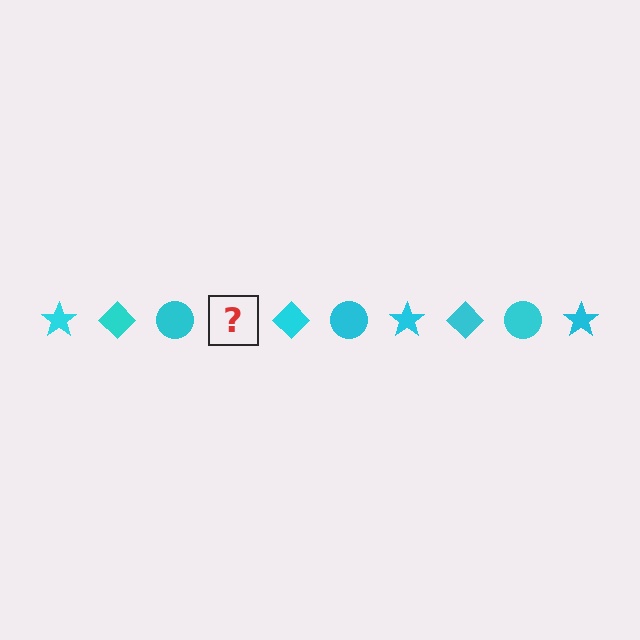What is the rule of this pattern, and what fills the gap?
The rule is that the pattern cycles through star, diamond, circle shapes in cyan. The gap should be filled with a cyan star.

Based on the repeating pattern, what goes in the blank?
The blank should be a cyan star.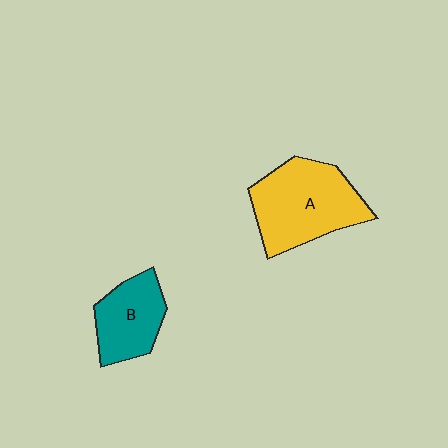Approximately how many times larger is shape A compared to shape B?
Approximately 1.6 times.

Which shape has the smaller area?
Shape B (teal).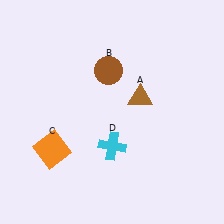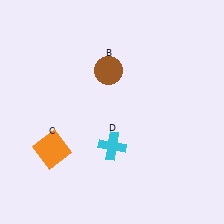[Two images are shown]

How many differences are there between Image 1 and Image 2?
There is 1 difference between the two images.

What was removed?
The brown triangle (A) was removed in Image 2.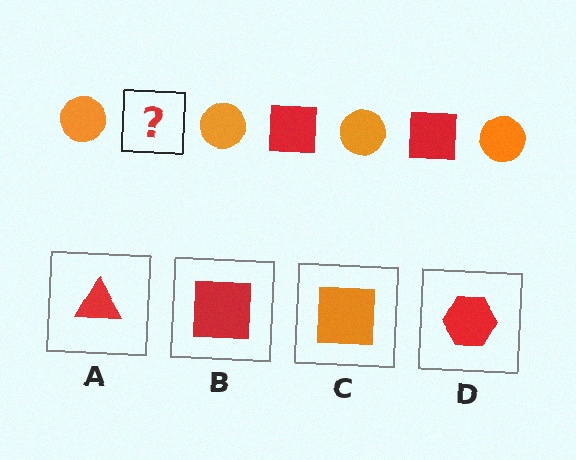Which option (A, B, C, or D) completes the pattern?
B.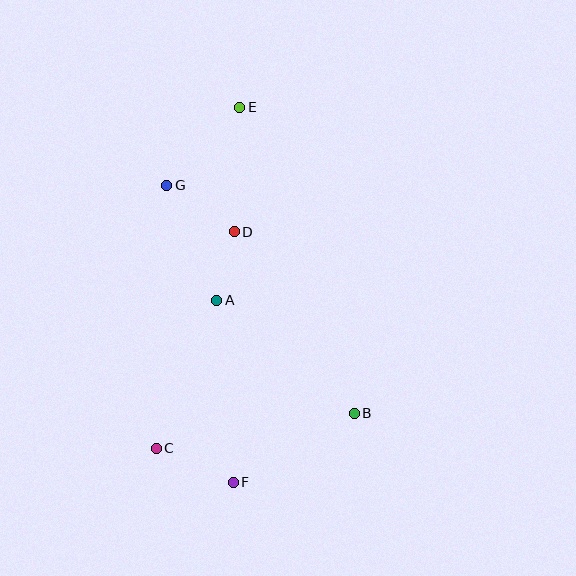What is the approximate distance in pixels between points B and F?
The distance between B and F is approximately 139 pixels.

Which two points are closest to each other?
Points A and D are closest to each other.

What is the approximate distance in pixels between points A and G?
The distance between A and G is approximately 126 pixels.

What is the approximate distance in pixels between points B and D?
The distance between B and D is approximately 218 pixels.